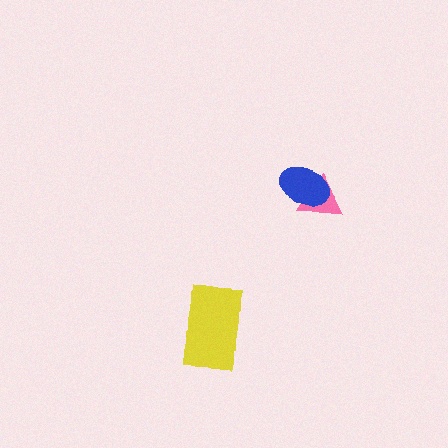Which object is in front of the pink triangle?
The blue ellipse is in front of the pink triangle.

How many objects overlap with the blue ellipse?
1 object overlaps with the blue ellipse.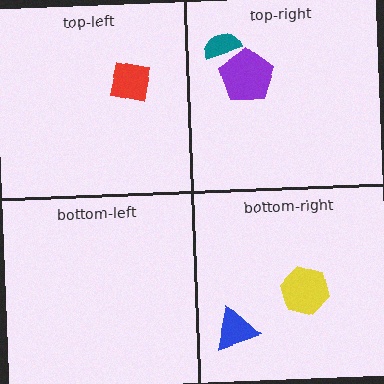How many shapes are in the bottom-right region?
2.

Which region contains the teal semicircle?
The top-right region.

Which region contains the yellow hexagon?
The bottom-right region.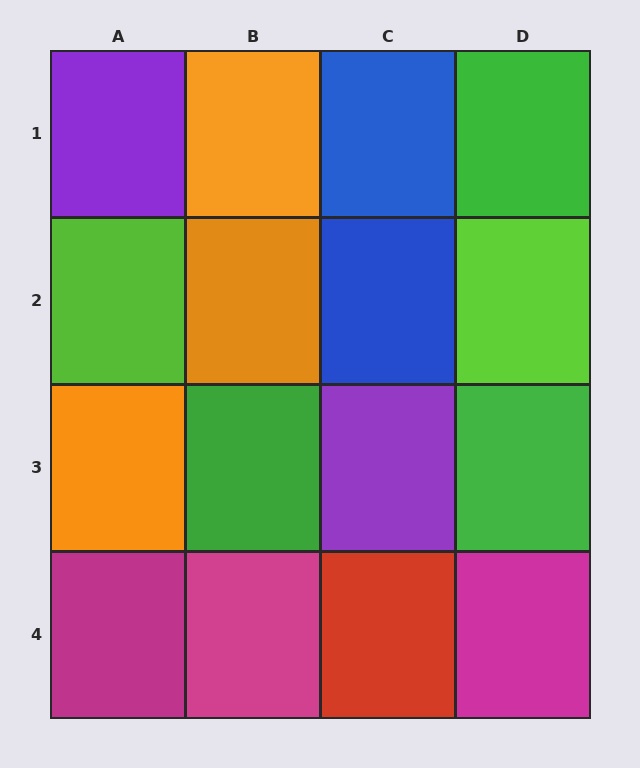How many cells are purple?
2 cells are purple.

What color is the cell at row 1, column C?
Blue.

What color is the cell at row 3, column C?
Purple.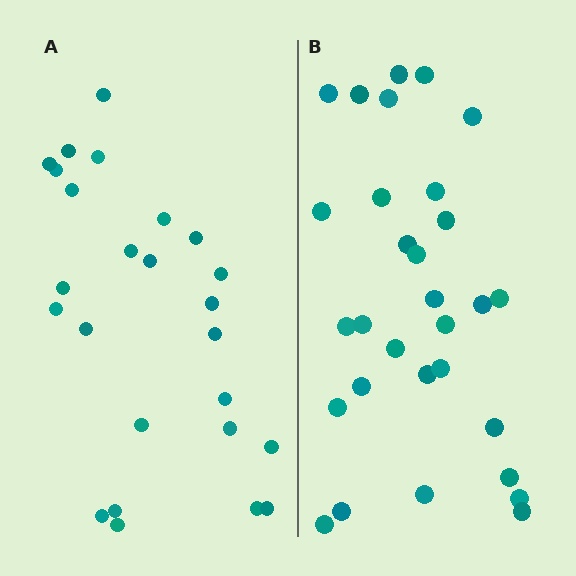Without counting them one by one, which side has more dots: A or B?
Region B (the right region) has more dots.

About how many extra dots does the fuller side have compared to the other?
Region B has about 5 more dots than region A.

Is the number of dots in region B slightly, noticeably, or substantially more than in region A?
Region B has only slightly more — the two regions are fairly close. The ratio is roughly 1.2 to 1.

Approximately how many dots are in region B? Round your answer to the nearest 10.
About 30 dots.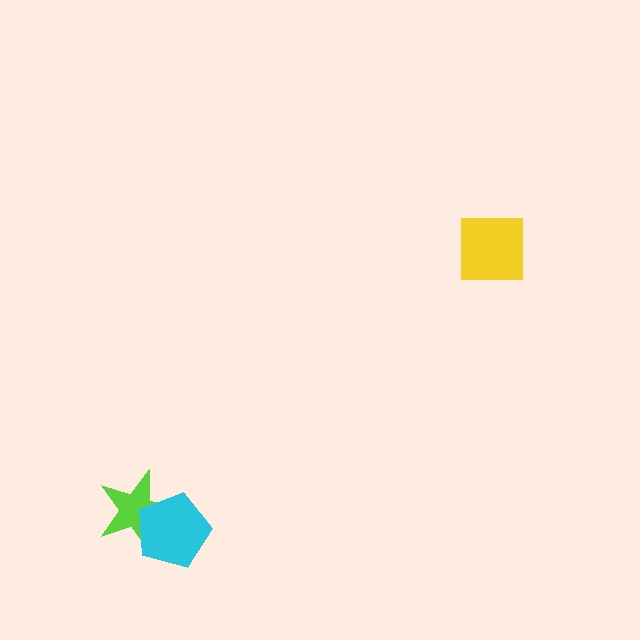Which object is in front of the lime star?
The cyan pentagon is in front of the lime star.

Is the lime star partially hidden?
Yes, it is partially covered by another shape.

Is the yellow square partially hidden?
No, no other shape covers it.